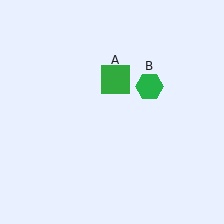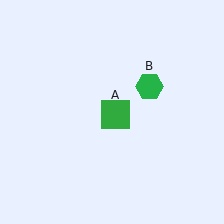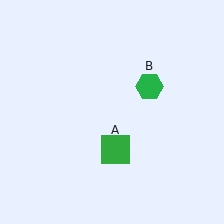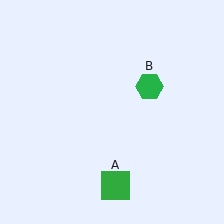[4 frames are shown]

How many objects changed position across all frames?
1 object changed position: green square (object A).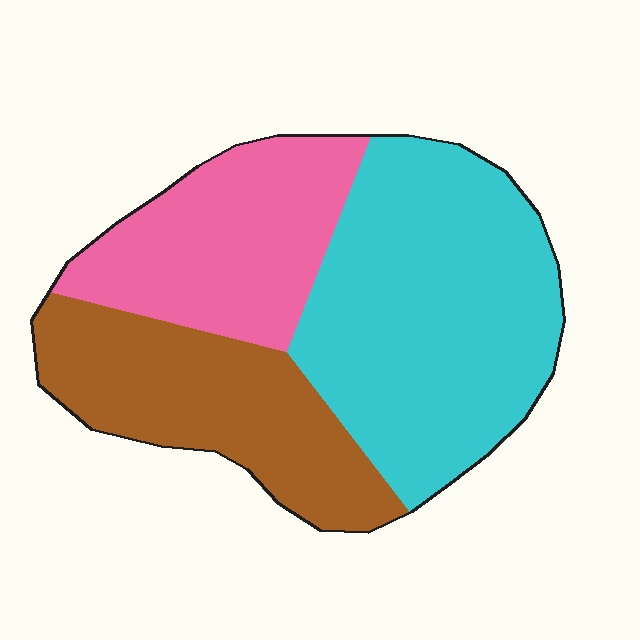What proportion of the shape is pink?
Pink covers roughly 25% of the shape.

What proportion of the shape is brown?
Brown takes up between a sixth and a third of the shape.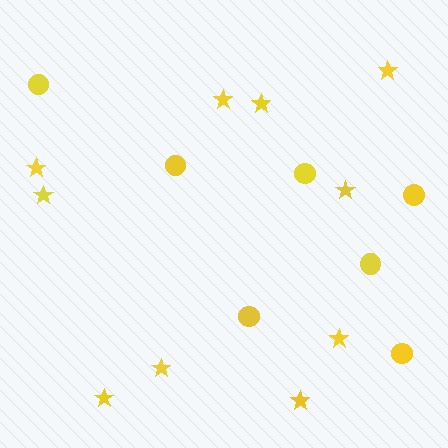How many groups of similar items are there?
There are 2 groups: one group of stars (10) and one group of circles (7).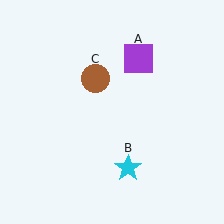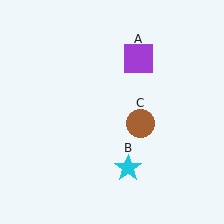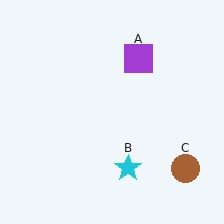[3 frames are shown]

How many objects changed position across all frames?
1 object changed position: brown circle (object C).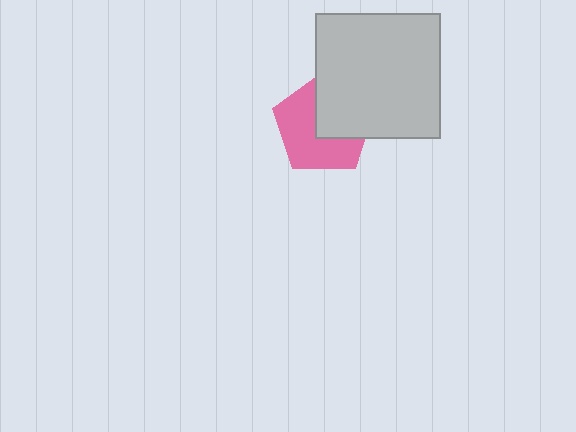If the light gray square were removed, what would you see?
You would see the complete pink pentagon.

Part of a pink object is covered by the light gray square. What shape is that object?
It is a pentagon.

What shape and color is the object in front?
The object in front is a light gray square.